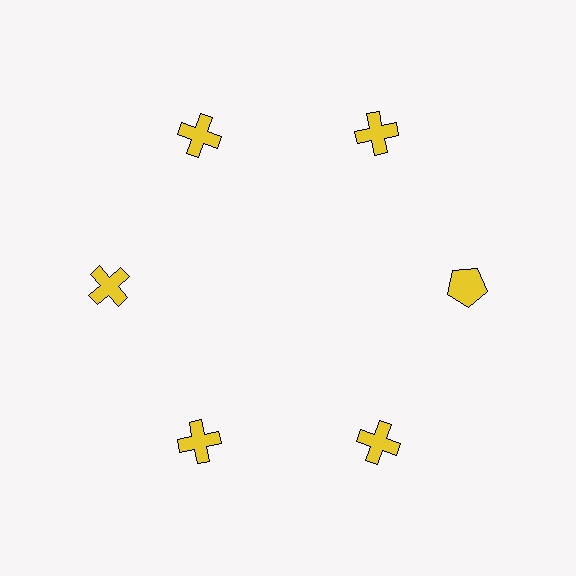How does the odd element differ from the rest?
It has a different shape: pentagon instead of cross.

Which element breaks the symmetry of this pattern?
The yellow pentagon at roughly the 3 o'clock position breaks the symmetry. All other shapes are yellow crosses.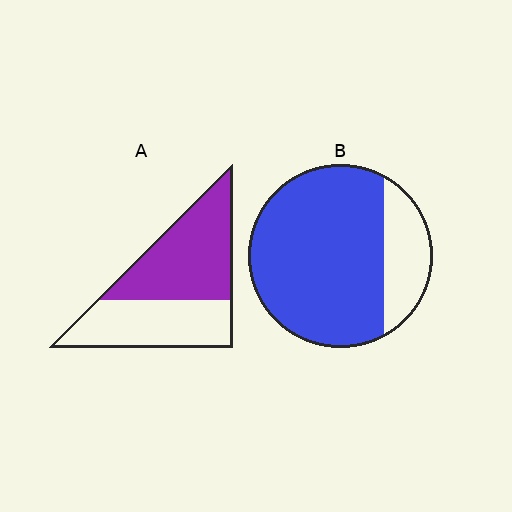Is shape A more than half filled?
Yes.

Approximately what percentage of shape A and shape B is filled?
A is approximately 55% and B is approximately 80%.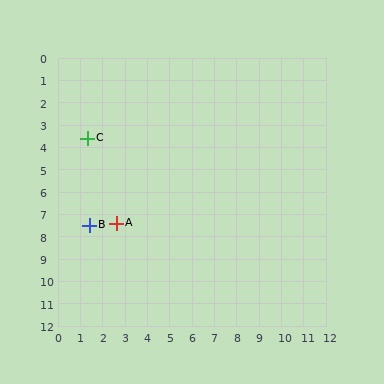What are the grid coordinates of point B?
Point B is at approximately (1.4, 7.5).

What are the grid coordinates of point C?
Point C is at approximately (1.3, 3.6).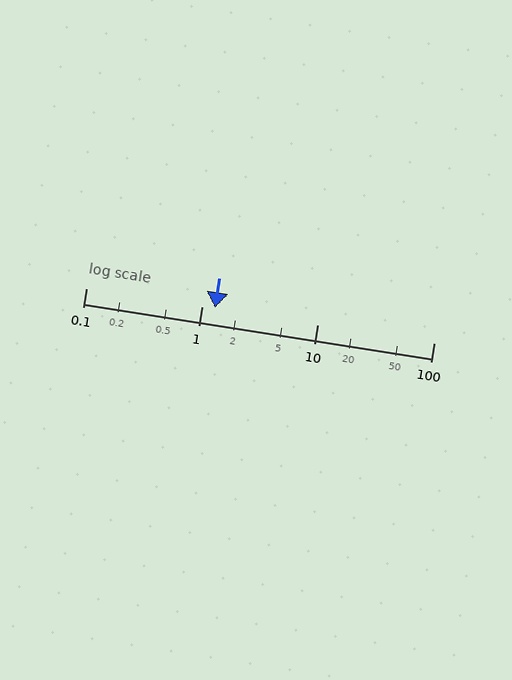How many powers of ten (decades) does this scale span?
The scale spans 3 decades, from 0.1 to 100.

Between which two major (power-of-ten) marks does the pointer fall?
The pointer is between 1 and 10.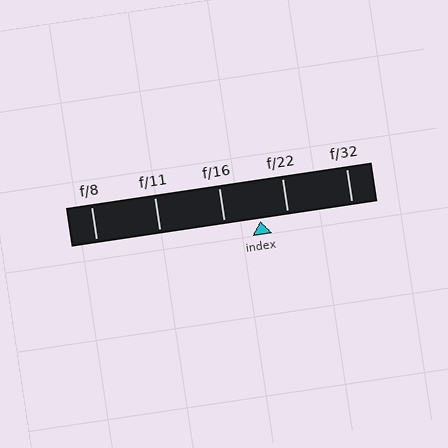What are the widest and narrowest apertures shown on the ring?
The widest aperture shown is f/8 and the narrowest is f/32.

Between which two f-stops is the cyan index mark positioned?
The index mark is between f/16 and f/22.